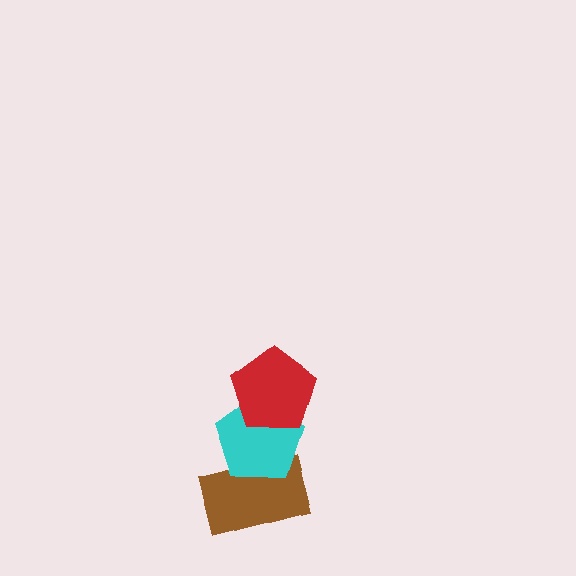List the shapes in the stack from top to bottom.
From top to bottom: the red pentagon, the cyan pentagon, the brown rectangle.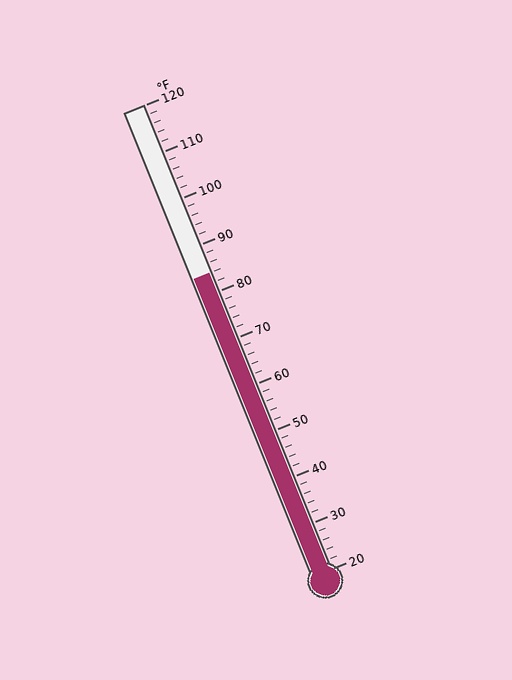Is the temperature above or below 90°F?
The temperature is below 90°F.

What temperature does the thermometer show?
The thermometer shows approximately 84°F.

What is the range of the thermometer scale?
The thermometer scale ranges from 20°F to 120°F.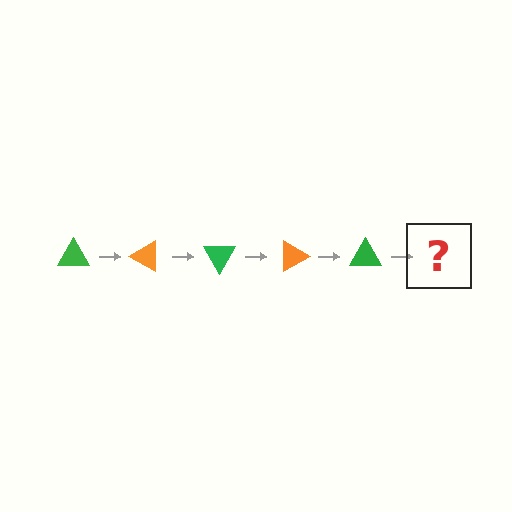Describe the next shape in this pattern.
It should be an orange triangle, rotated 150 degrees from the start.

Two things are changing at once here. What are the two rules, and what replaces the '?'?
The two rules are that it rotates 30 degrees each step and the color cycles through green and orange. The '?' should be an orange triangle, rotated 150 degrees from the start.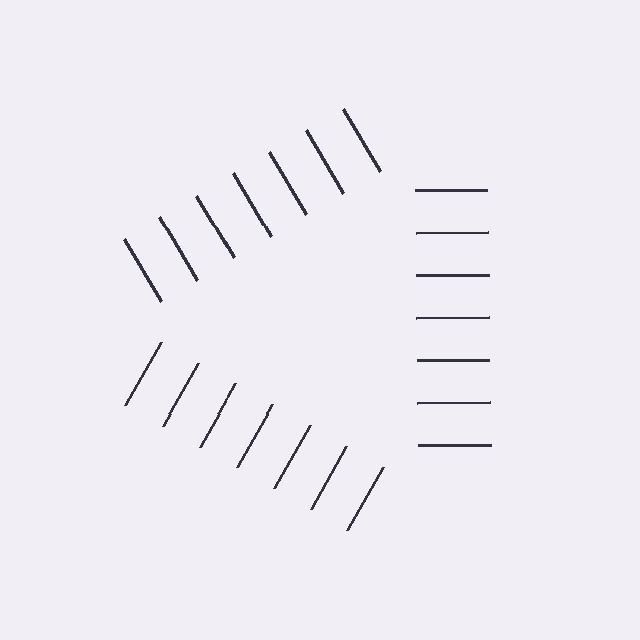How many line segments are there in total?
21 — 7 along each of the 3 edges.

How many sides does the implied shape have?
3 sides — the line-ends trace a triangle.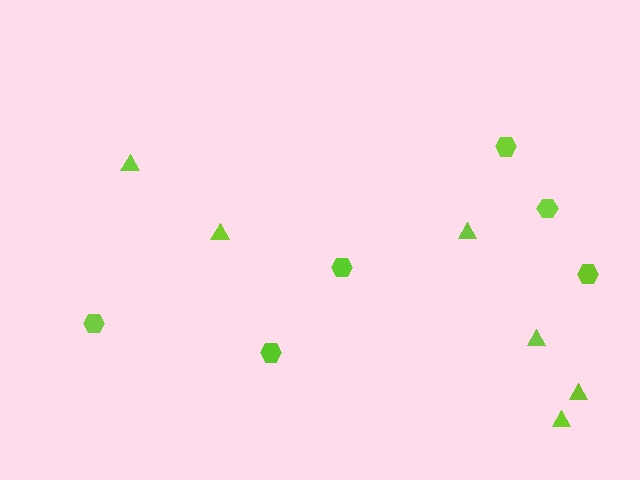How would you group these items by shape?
There are 2 groups: one group of hexagons (6) and one group of triangles (6).